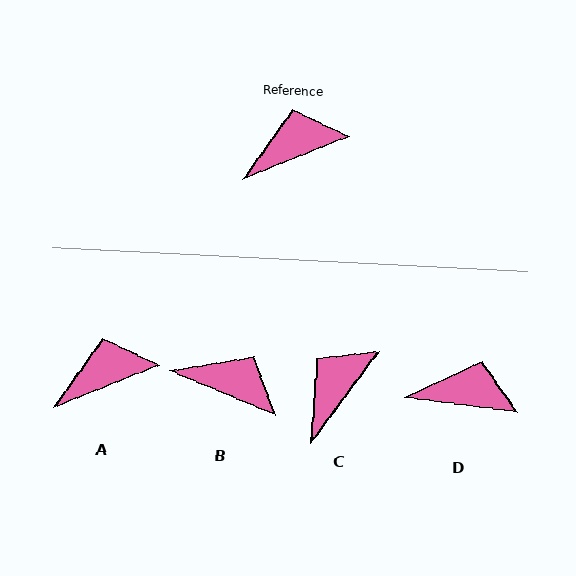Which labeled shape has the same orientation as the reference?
A.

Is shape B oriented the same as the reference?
No, it is off by about 45 degrees.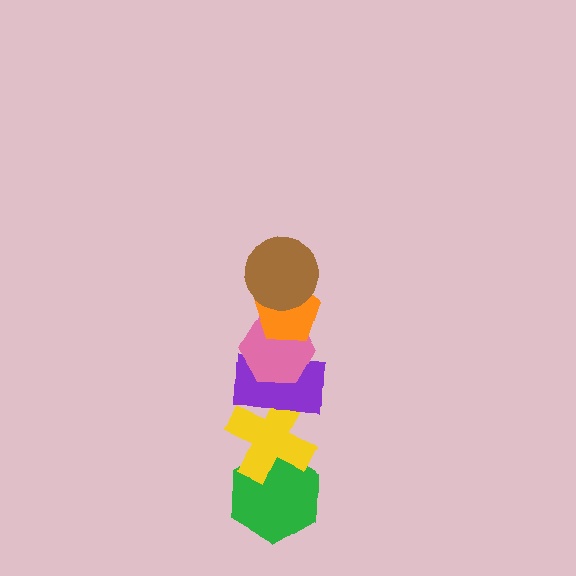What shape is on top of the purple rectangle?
The pink hexagon is on top of the purple rectangle.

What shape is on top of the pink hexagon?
The orange pentagon is on top of the pink hexagon.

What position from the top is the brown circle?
The brown circle is 1st from the top.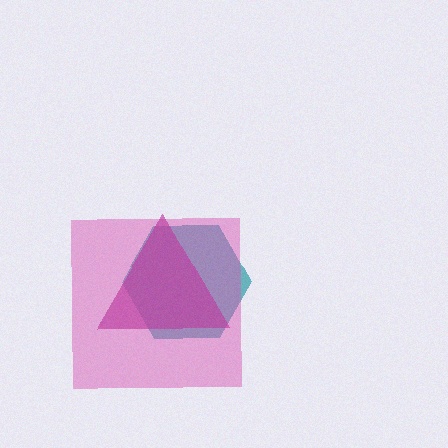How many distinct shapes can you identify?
There are 3 distinct shapes: a teal hexagon, a pink square, a magenta triangle.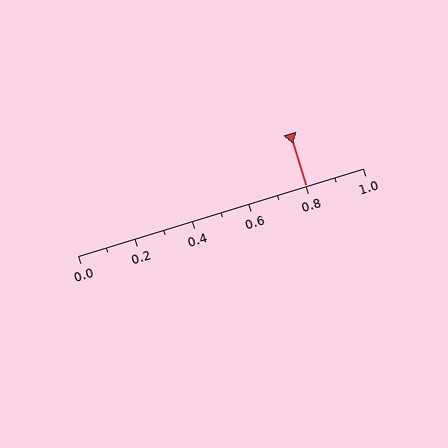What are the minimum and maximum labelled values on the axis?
The axis runs from 0.0 to 1.0.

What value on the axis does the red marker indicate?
The marker indicates approximately 0.8.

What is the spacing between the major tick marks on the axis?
The major ticks are spaced 0.2 apart.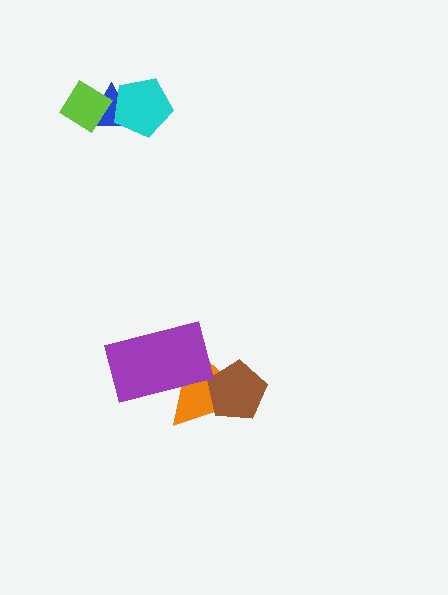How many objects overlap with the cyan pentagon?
1 object overlaps with the cyan pentagon.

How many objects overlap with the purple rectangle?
1 object overlaps with the purple rectangle.